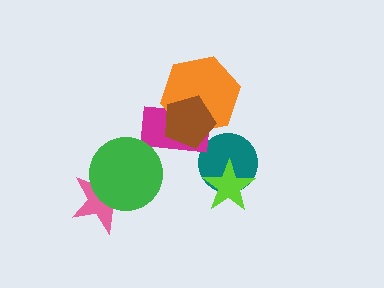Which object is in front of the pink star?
The green circle is in front of the pink star.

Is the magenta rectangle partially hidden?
Yes, it is partially covered by another shape.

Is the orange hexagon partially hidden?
Yes, it is partially covered by another shape.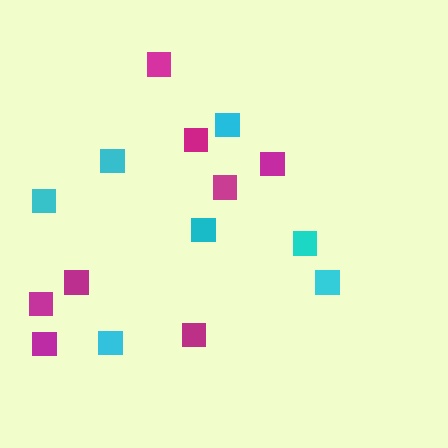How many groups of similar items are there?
There are 2 groups: one group of magenta squares (8) and one group of cyan squares (7).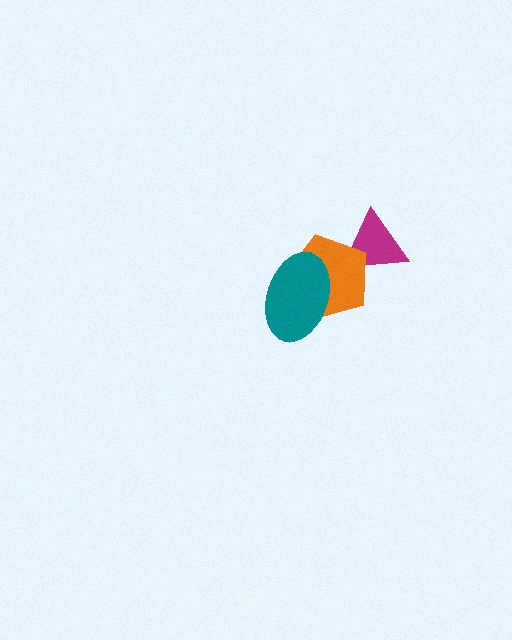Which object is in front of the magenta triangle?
The orange pentagon is in front of the magenta triangle.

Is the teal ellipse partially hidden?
No, no other shape covers it.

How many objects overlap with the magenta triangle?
1 object overlaps with the magenta triangle.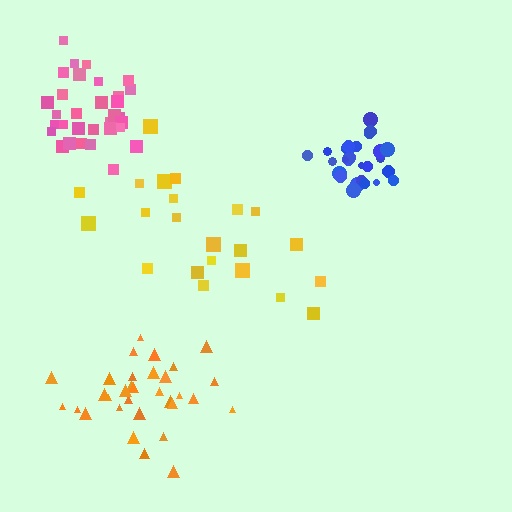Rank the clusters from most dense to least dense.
blue, pink, orange, yellow.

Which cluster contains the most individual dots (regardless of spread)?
Orange (32).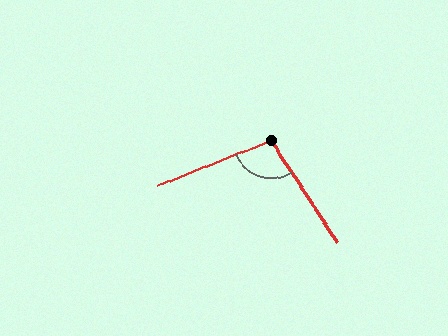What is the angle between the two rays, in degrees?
Approximately 101 degrees.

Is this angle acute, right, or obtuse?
It is obtuse.